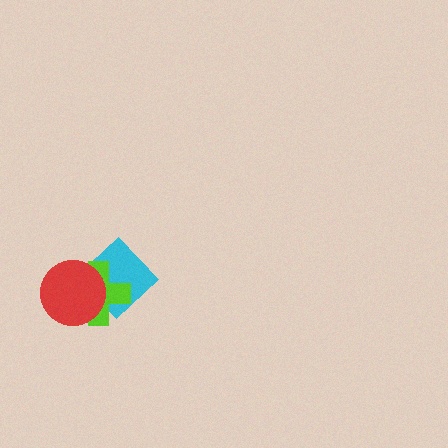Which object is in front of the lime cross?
The red circle is in front of the lime cross.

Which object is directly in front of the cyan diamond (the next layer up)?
The lime cross is directly in front of the cyan diamond.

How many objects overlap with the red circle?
2 objects overlap with the red circle.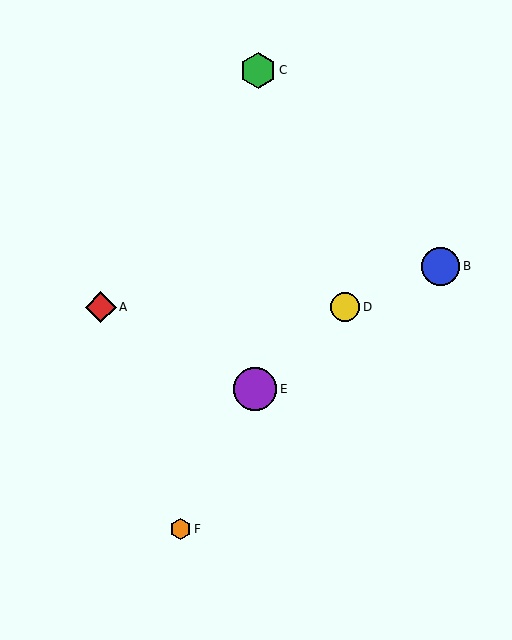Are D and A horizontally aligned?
Yes, both are at y≈307.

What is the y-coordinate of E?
Object E is at y≈389.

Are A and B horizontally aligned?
No, A is at y≈307 and B is at y≈266.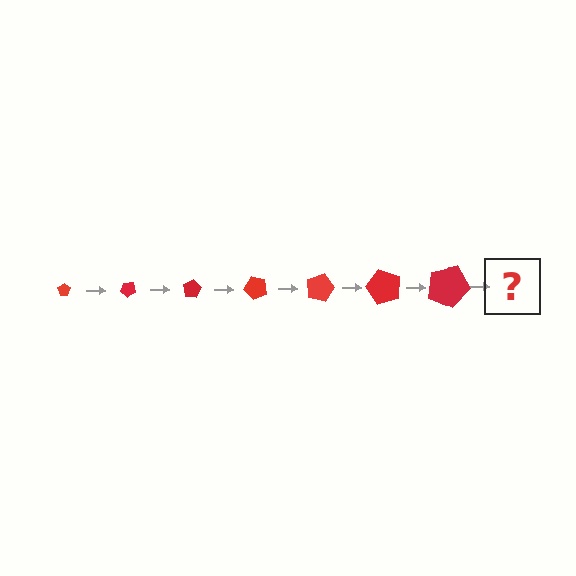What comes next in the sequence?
The next element should be a pentagon, larger than the previous one and rotated 280 degrees from the start.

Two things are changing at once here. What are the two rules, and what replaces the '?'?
The two rules are that the pentagon grows larger each step and it rotates 40 degrees each step. The '?' should be a pentagon, larger than the previous one and rotated 280 degrees from the start.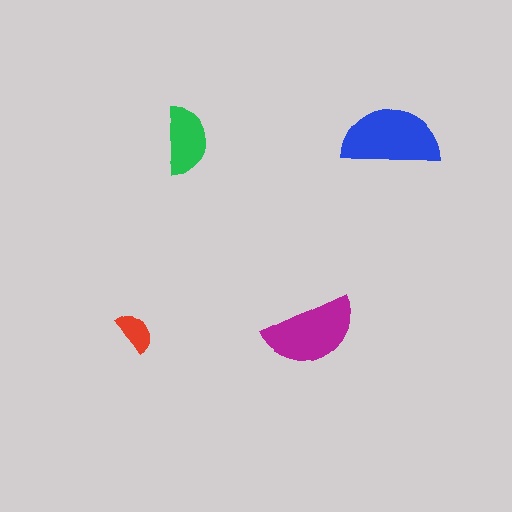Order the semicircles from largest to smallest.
the blue one, the magenta one, the green one, the red one.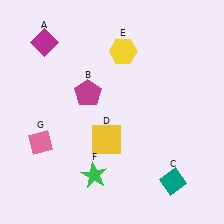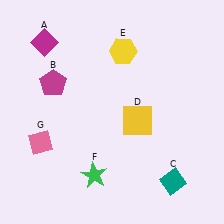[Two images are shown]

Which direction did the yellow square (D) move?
The yellow square (D) moved right.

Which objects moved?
The objects that moved are: the magenta pentagon (B), the yellow square (D).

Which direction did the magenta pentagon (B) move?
The magenta pentagon (B) moved left.